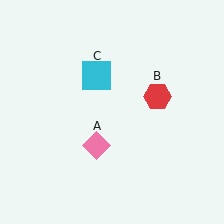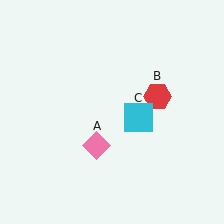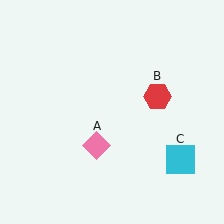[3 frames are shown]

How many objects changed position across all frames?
1 object changed position: cyan square (object C).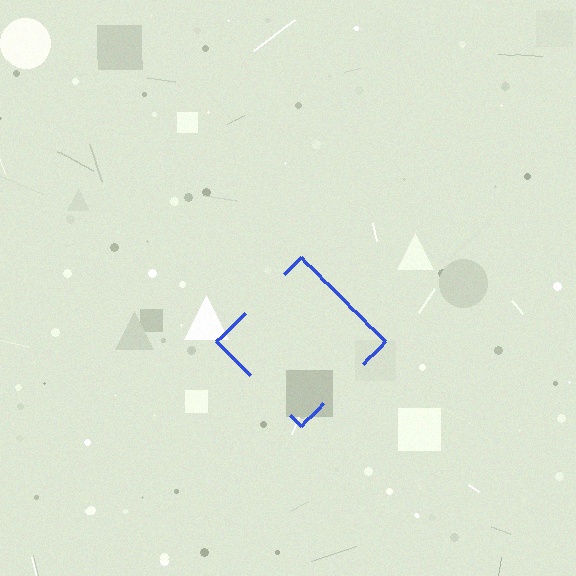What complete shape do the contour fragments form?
The contour fragments form a diamond.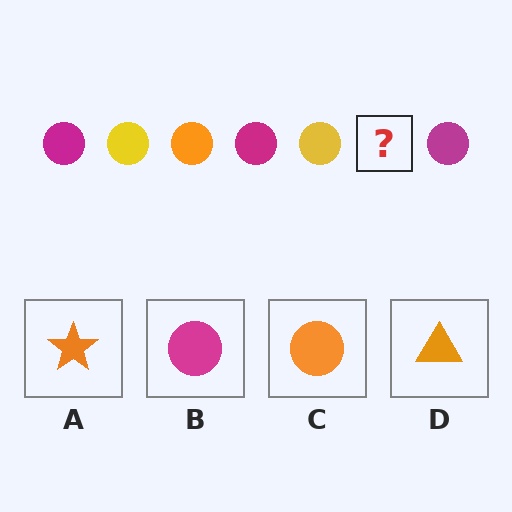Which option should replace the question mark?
Option C.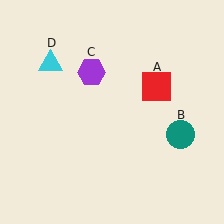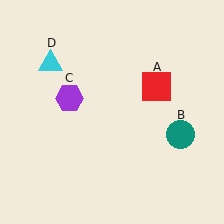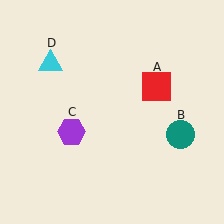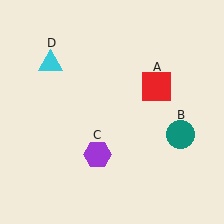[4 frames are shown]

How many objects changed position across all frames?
1 object changed position: purple hexagon (object C).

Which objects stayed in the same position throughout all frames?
Red square (object A) and teal circle (object B) and cyan triangle (object D) remained stationary.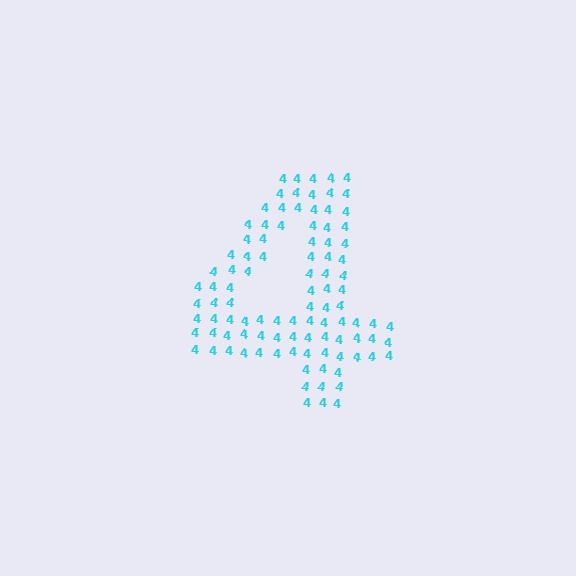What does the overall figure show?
The overall figure shows the digit 4.